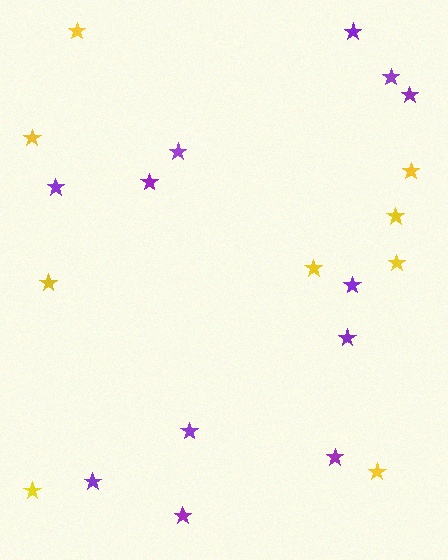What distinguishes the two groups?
There are 2 groups: one group of yellow stars (9) and one group of purple stars (12).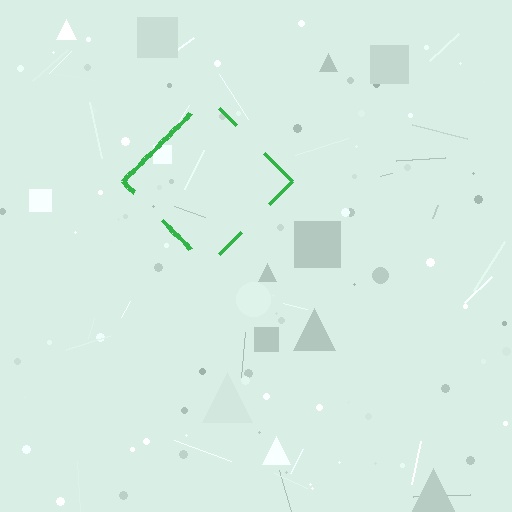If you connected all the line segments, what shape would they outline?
They would outline a diamond.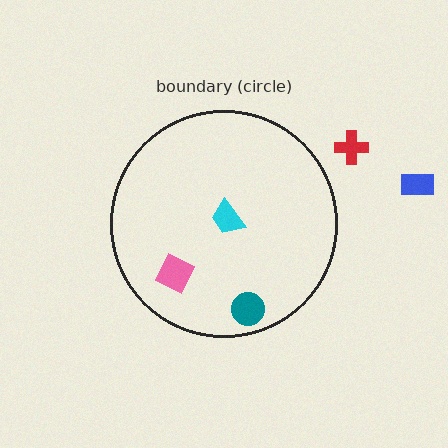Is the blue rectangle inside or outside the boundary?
Outside.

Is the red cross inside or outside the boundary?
Outside.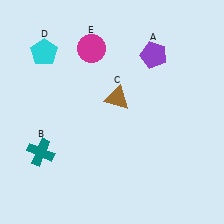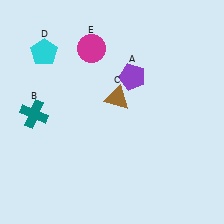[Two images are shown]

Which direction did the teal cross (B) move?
The teal cross (B) moved up.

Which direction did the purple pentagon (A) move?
The purple pentagon (A) moved down.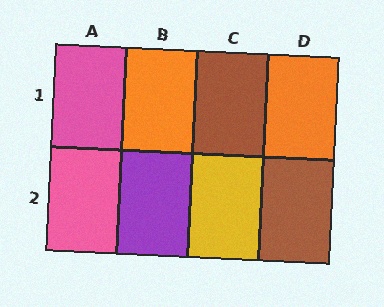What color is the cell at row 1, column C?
Brown.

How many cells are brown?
2 cells are brown.